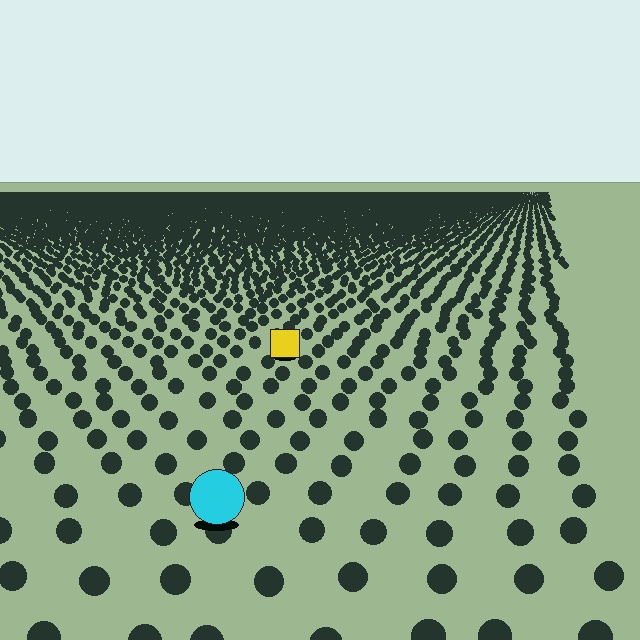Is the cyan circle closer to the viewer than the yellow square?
Yes. The cyan circle is closer — you can tell from the texture gradient: the ground texture is coarser near it.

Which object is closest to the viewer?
The cyan circle is closest. The texture marks near it are larger and more spread out.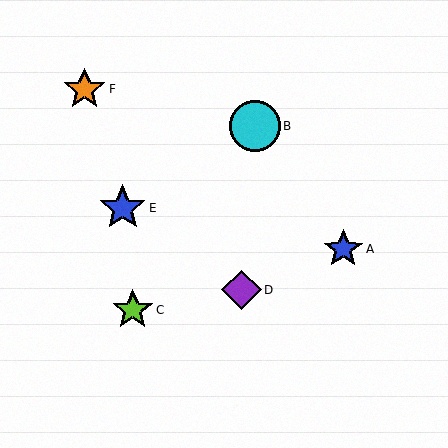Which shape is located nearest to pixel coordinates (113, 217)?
The blue star (labeled E) at (123, 208) is nearest to that location.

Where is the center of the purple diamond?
The center of the purple diamond is at (242, 290).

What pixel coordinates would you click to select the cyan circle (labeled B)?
Click at (255, 126) to select the cyan circle B.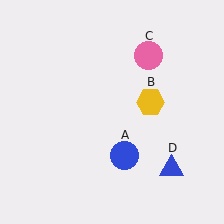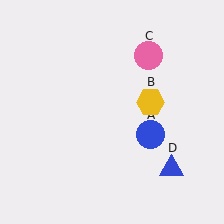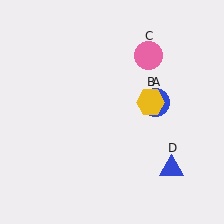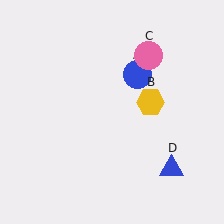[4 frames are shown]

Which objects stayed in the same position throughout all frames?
Yellow hexagon (object B) and pink circle (object C) and blue triangle (object D) remained stationary.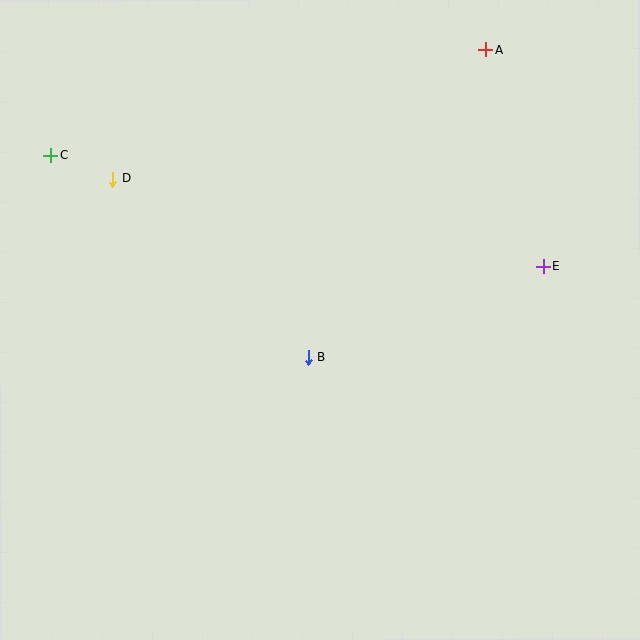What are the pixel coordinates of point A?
Point A is at (486, 50).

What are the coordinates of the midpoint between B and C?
The midpoint between B and C is at (180, 256).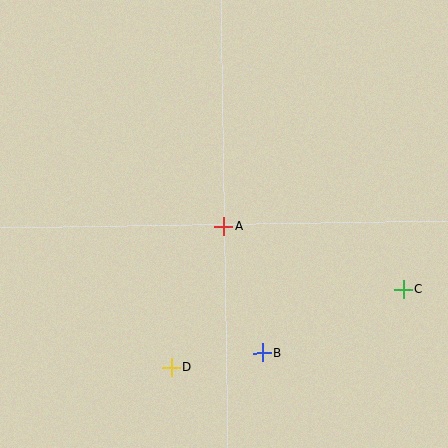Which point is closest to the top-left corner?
Point A is closest to the top-left corner.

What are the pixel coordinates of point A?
Point A is at (224, 226).